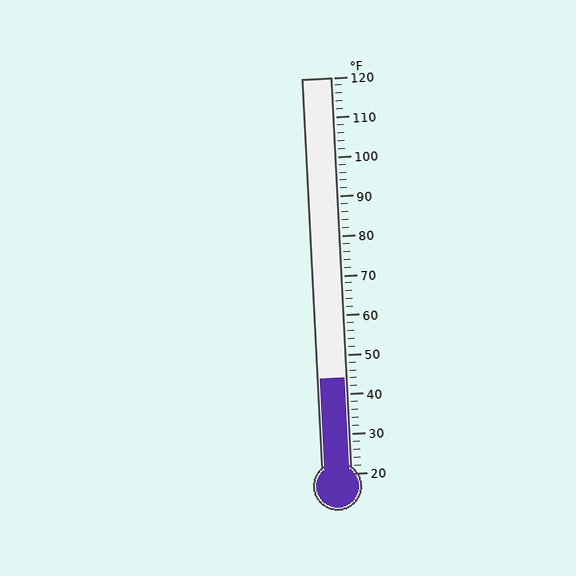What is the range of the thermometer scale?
The thermometer scale ranges from 20°F to 120°F.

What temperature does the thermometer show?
The thermometer shows approximately 44°F.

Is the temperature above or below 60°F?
The temperature is below 60°F.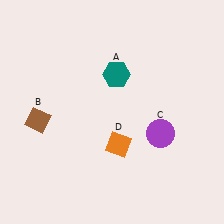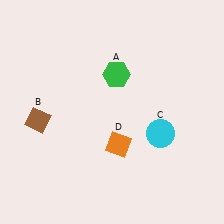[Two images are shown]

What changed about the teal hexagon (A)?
In Image 1, A is teal. In Image 2, it changed to green.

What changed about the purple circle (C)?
In Image 1, C is purple. In Image 2, it changed to cyan.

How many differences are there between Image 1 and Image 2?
There are 2 differences between the two images.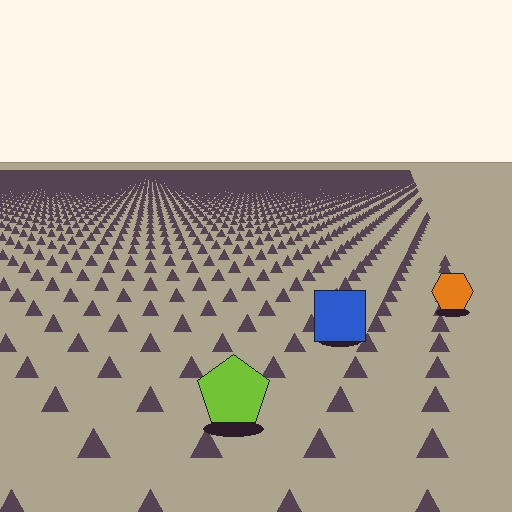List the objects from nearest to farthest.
From nearest to farthest: the lime pentagon, the blue square, the orange hexagon.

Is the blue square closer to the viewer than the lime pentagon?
No. The lime pentagon is closer — you can tell from the texture gradient: the ground texture is coarser near it.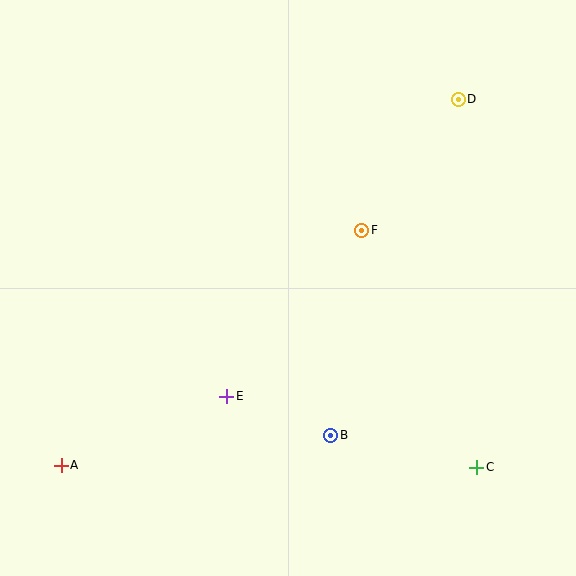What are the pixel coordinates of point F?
Point F is at (362, 230).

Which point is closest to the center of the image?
Point F at (362, 230) is closest to the center.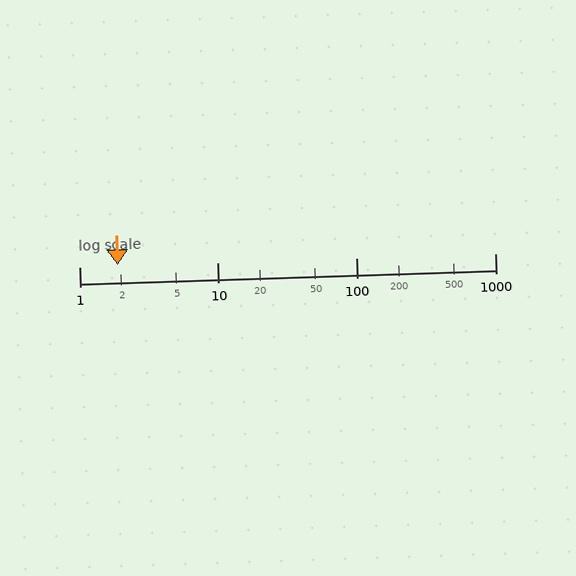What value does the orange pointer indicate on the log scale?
The pointer indicates approximately 1.9.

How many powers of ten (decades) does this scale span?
The scale spans 3 decades, from 1 to 1000.